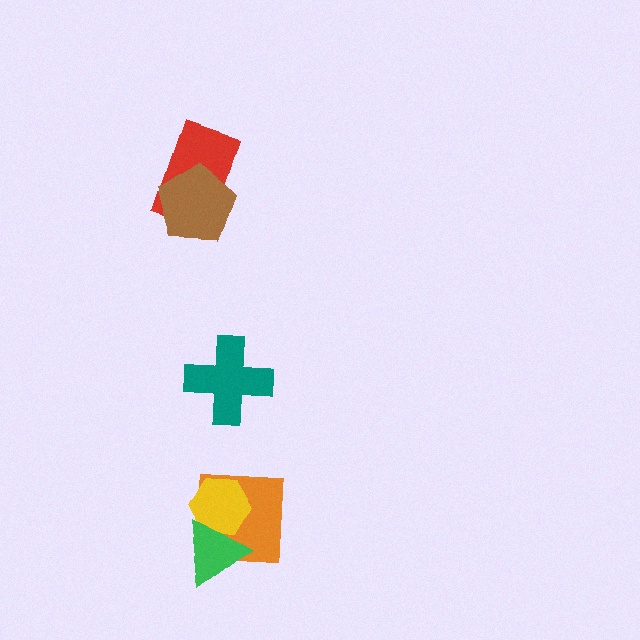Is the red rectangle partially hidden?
Yes, it is partially covered by another shape.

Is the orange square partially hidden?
Yes, it is partially covered by another shape.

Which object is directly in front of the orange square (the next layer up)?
The yellow hexagon is directly in front of the orange square.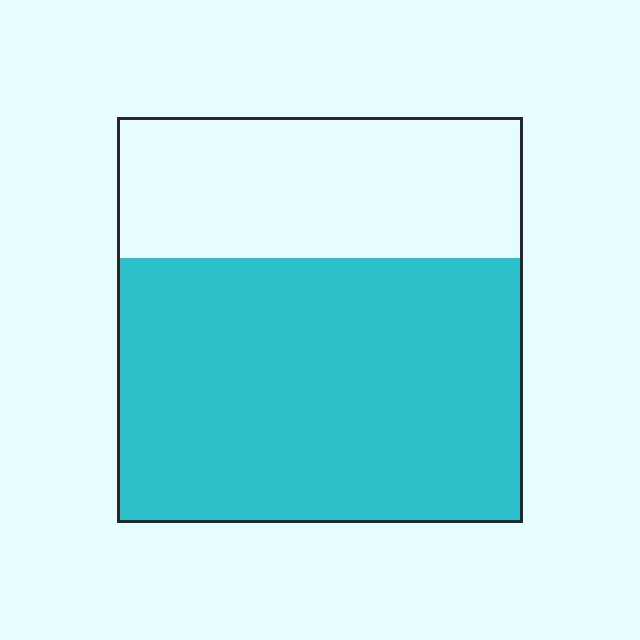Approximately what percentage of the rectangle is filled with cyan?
Approximately 65%.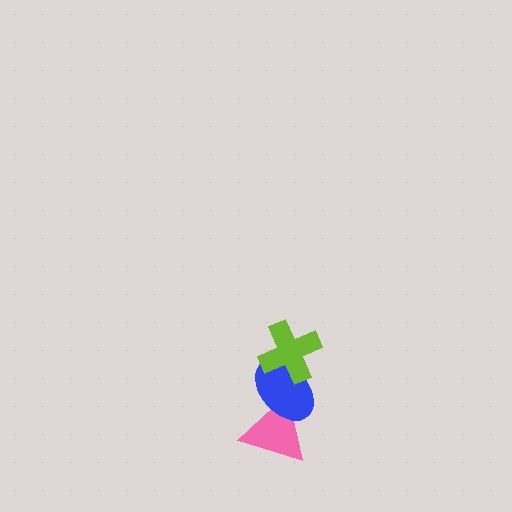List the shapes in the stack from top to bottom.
From top to bottom: the lime cross, the blue ellipse, the pink triangle.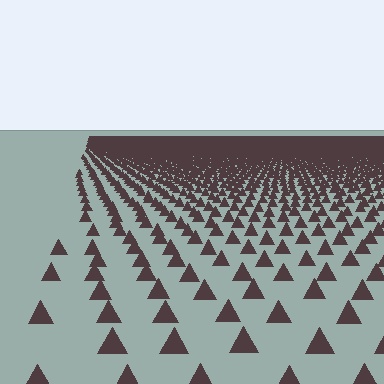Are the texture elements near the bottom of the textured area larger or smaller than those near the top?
Larger. Near the bottom, elements are closer to the viewer and appear at a bigger on-screen size.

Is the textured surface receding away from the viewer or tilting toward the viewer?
The surface is receding away from the viewer. Texture elements get smaller and denser toward the top.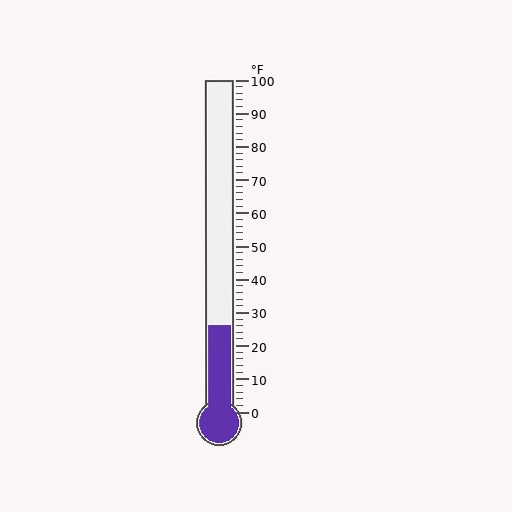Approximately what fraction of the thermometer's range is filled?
The thermometer is filled to approximately 25% of its range.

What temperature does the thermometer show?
The thermometer shows approximately 26°F.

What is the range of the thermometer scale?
The thermometer scale ranges from 0°F to 100°F.